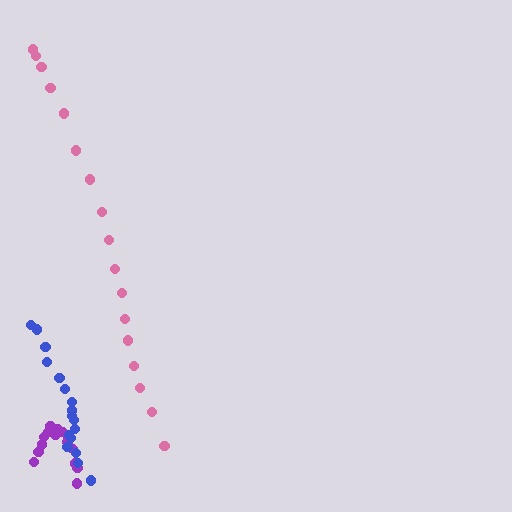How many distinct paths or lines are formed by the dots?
There are 3 distinct paths.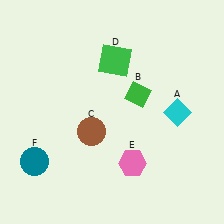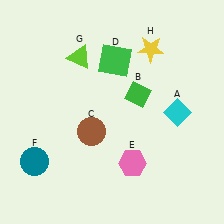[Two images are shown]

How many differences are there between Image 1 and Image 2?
There are 2 differences between the two images.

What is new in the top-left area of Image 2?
A lime triangle (G) was added in the top-left area of Image 2.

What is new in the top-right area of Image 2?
A yellow star (H) was added in the top-right area of Image 2.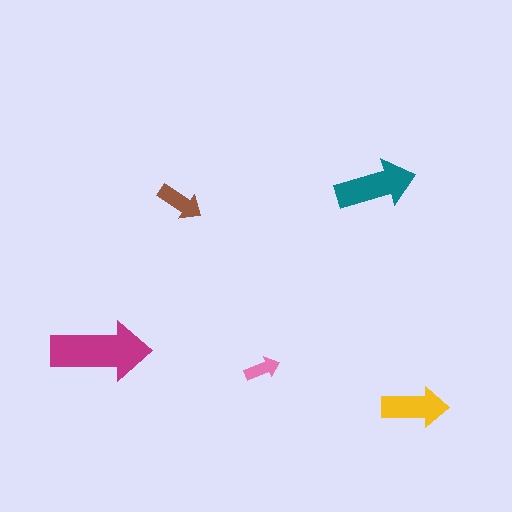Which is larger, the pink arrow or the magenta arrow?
The magenta one.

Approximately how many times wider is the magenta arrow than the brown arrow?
About 2 times wider.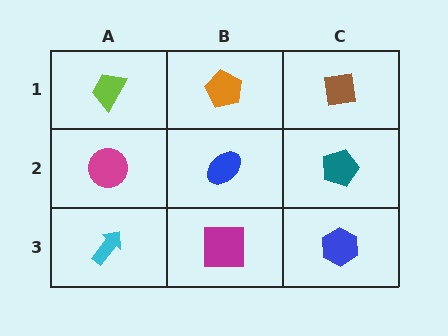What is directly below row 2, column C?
A blue hexagon.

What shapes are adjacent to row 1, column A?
A magenta circle (row 2, column A), an orange pentagon (row 1, column B).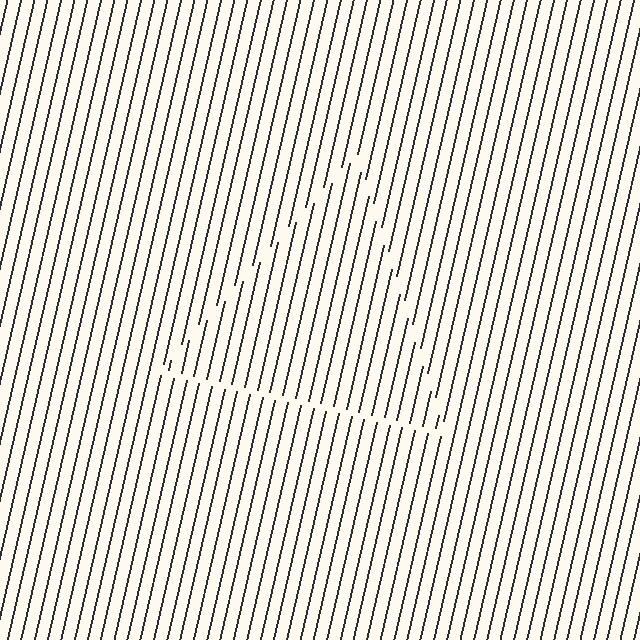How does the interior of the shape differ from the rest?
The interior of the shape contains the same grating, shifted by half a period — the contour is defined by the phase discontinuity where line-ends from the inner and outer gratings abut.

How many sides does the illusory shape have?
3 sides — the line-ends trace a triangle.